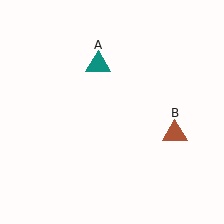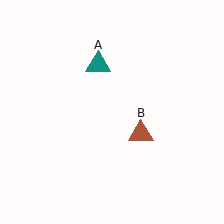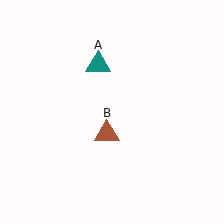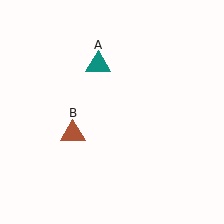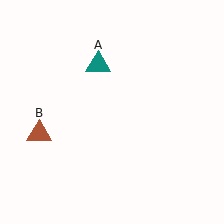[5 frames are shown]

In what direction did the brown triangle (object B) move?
The brown triangle (object B) moved left.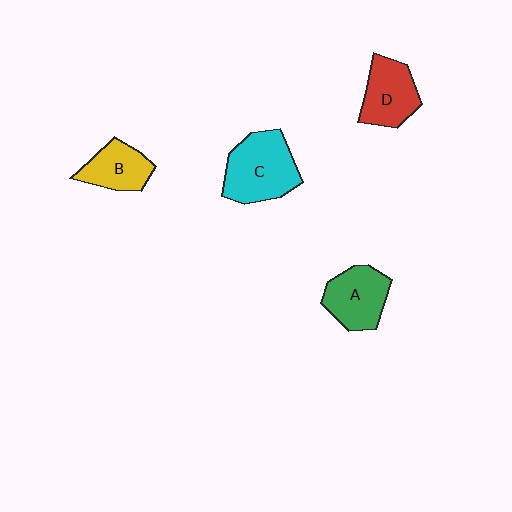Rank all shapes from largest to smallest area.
From largest to smallest: C (cyan), A (green), D (red), B (yellow).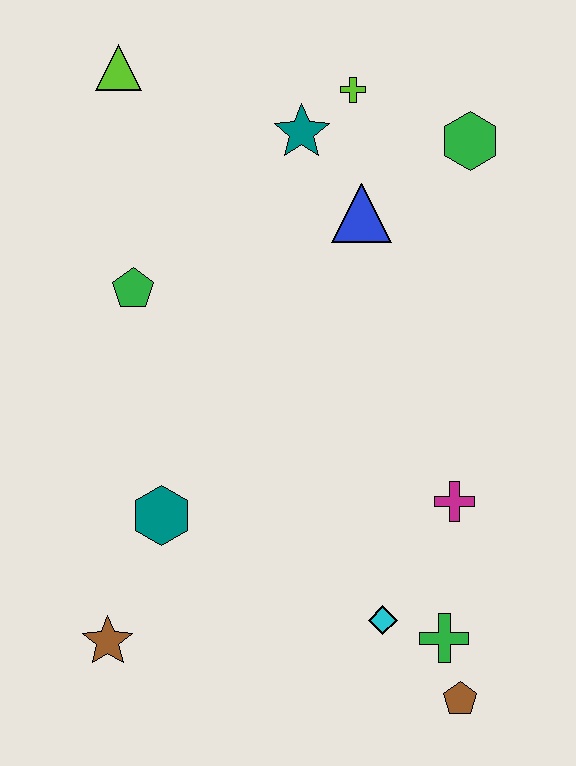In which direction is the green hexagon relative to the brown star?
The green hexagon is above the brown star.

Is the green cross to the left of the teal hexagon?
No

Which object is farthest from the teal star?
The brown pentagon is farthest from the teal star.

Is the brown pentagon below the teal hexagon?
Yes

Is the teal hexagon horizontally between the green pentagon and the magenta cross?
Yes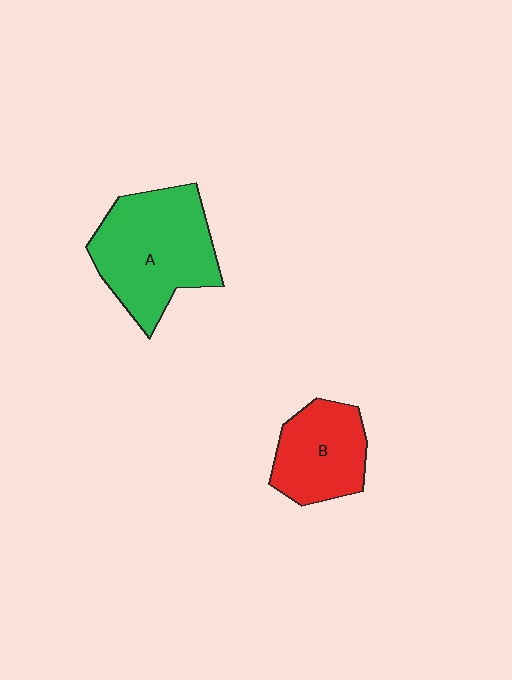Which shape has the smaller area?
Shape B (red).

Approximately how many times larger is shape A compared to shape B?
Approximately 1.6 times.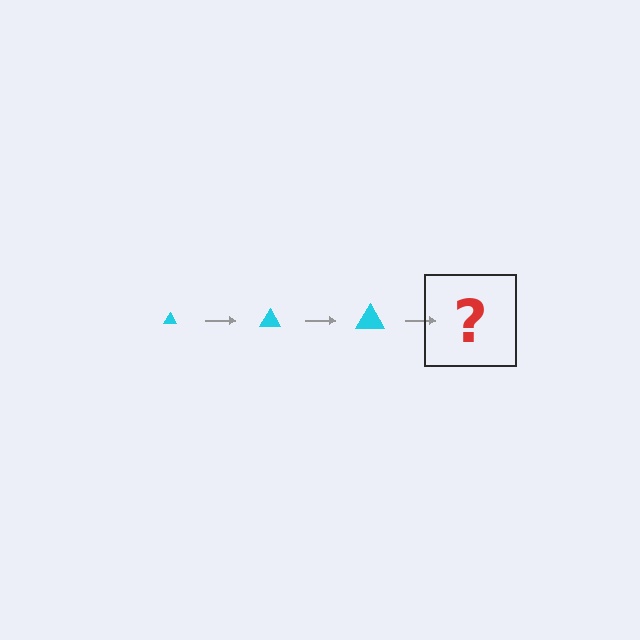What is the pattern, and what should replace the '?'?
The pattern is that the triangle gets progressively larger each step. The '?' should be a cyan triangle, larger than the previous one.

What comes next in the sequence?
The next element should be a cyan triangle, larger than the previous one.